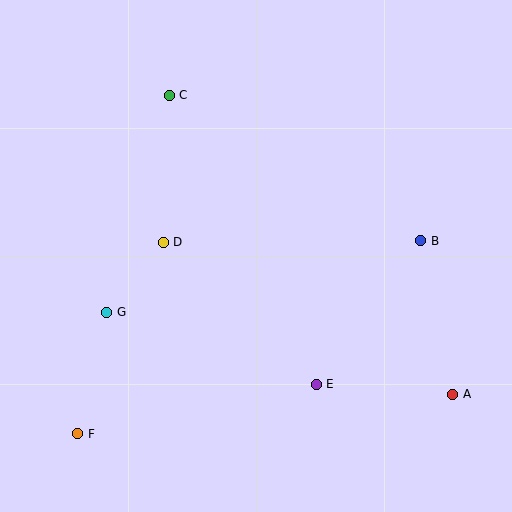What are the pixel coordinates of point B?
Point B is at (421, 241).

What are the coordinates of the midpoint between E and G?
The midpoint between E and G is at (212, 348).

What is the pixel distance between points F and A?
The distance between F and A is 377 pixels.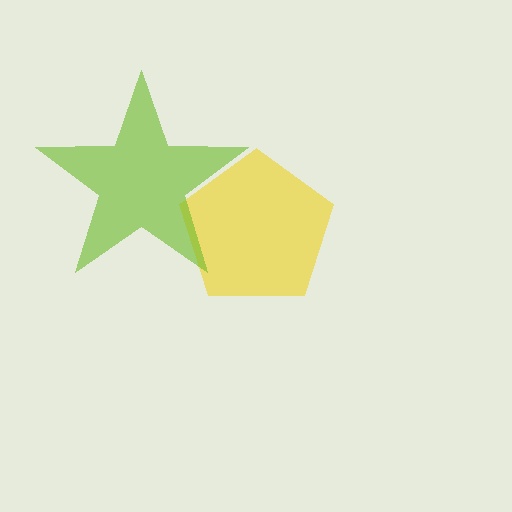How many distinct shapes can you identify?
There are 2 distinct shapes: a yellow pentagon, a lime star.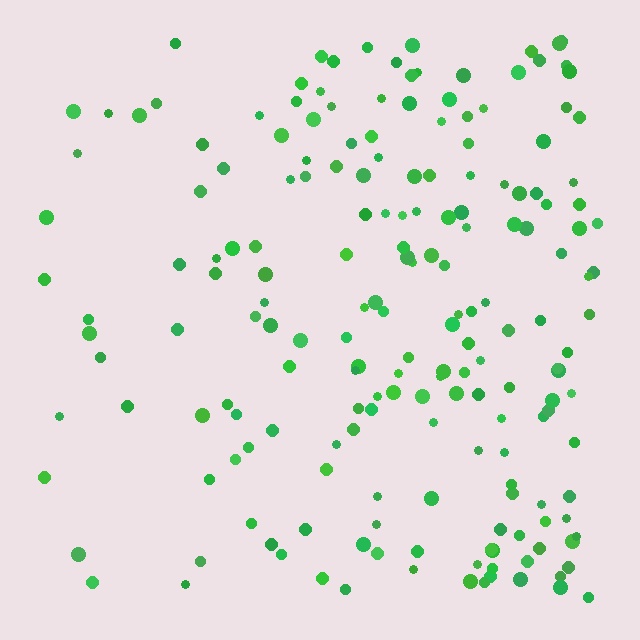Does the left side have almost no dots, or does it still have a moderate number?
Still a moderate number, just noticeably fewer than the right.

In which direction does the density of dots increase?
From left to right, with the right side densest.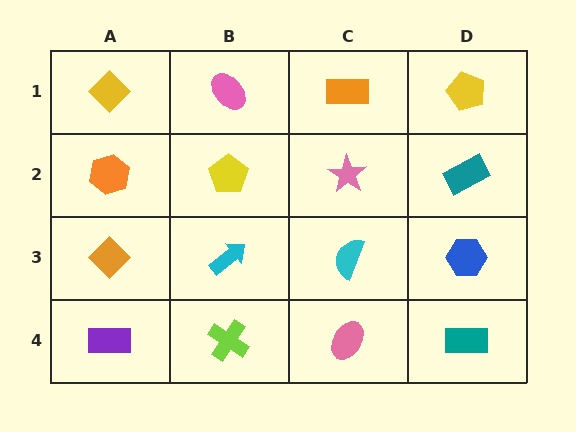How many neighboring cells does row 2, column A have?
3.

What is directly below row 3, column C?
A pink ellipse.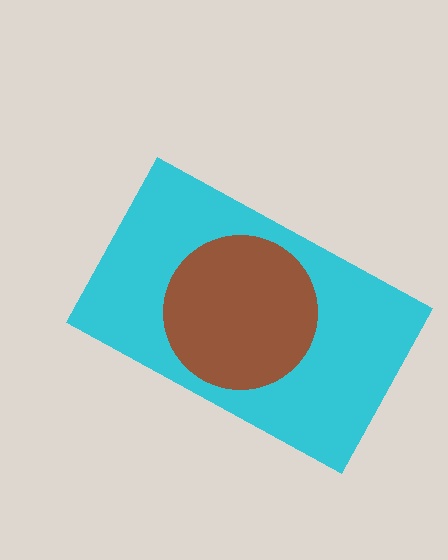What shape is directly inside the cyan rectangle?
The brown circle.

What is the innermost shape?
The brown circle.